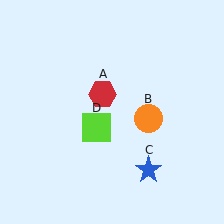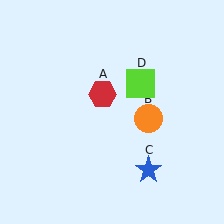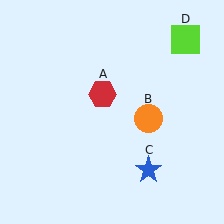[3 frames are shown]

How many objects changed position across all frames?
1 object changed position: lime square (object D).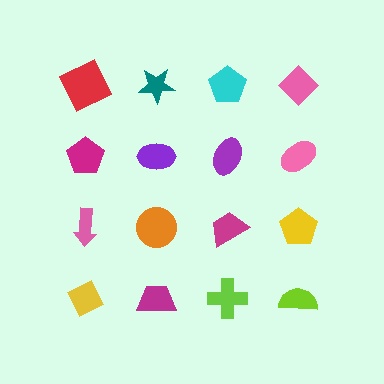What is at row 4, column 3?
A lime cross.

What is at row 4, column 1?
A yellow diamond.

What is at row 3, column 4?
A yellow pentagon.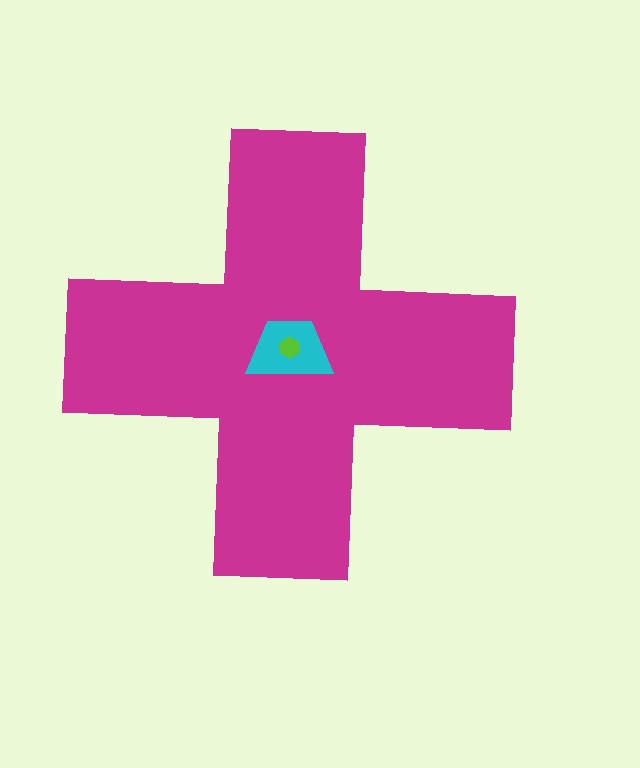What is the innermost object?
The lime hexagon.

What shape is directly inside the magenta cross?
The cyan trapezoid.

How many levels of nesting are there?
3.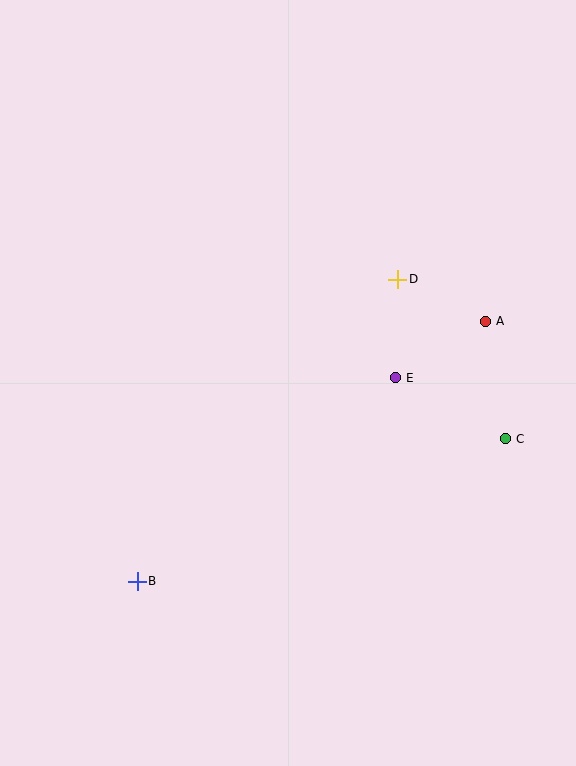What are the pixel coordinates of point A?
Point A is at (485, 321).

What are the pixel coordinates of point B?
Point B is at (137, 581).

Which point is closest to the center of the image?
Point E at (395, 378) is closest to the center.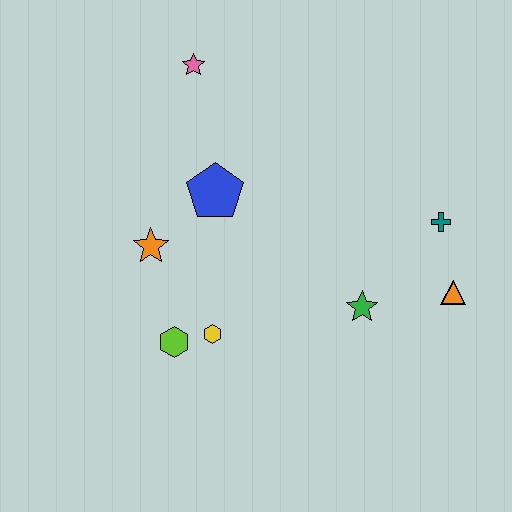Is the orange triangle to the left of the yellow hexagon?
No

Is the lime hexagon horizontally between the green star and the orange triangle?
No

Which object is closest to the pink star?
The blue pentagon is closest to the pink star.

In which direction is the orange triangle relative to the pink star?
The orange triangle is to the right of the pink star.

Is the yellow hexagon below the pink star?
Yes